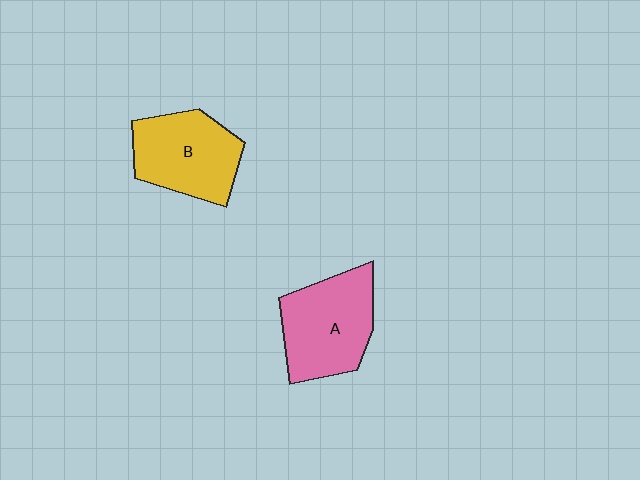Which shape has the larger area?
Shape A (pink).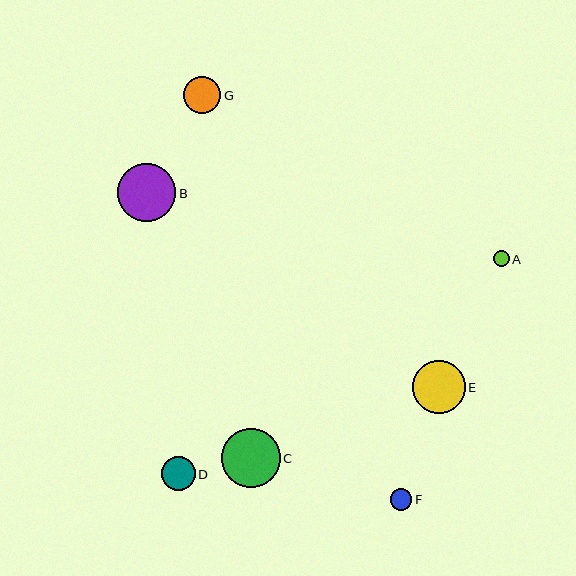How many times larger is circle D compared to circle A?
Circle D is approximately 2.2 times the size of circle A.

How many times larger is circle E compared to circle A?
Circle E is approximately 3.4 times the size of circle A.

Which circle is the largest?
Circle C is the largest with a size of approximately 58 pixels.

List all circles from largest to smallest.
From largest to smallest: C, B, E, G, D, F, A.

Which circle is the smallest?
Circle A is the smallest with a size of approximately 15 pixels.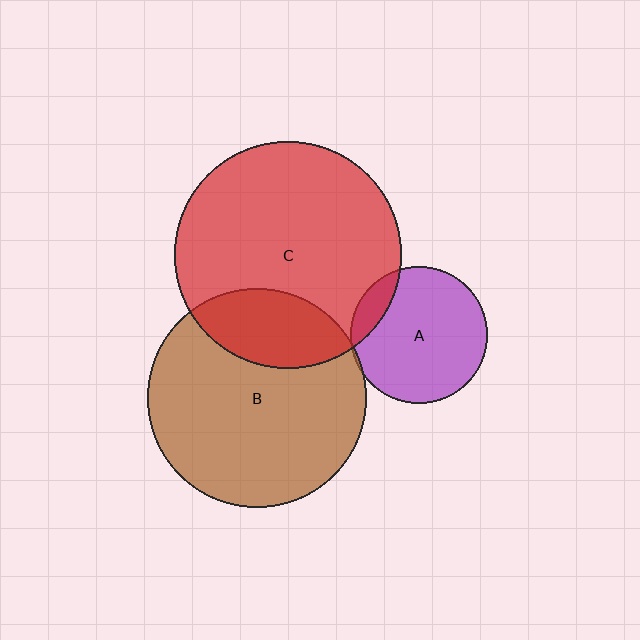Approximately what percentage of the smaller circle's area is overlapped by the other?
Approximately 25%.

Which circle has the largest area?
Circle C (red).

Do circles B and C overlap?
Yes.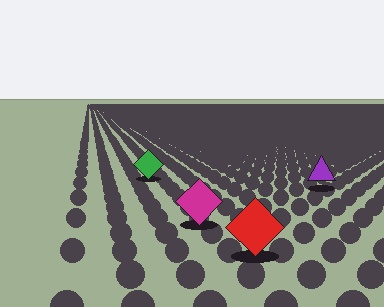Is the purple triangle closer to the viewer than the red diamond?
No. The red diamond is closer — you can tell from the texture gradient: the ground texture is coarser near it.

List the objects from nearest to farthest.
From nearest to farthest: the red diamond, the magenta diamond, the purple triangle, the green diamond.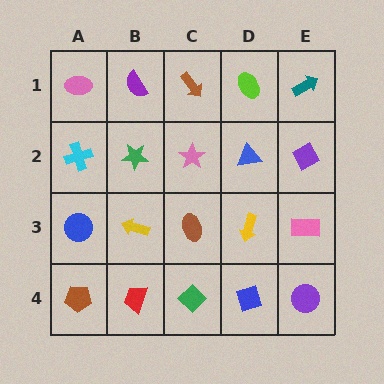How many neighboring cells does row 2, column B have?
4.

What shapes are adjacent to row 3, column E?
A purple diamond (row 2, column E), a purple circle (row 4, column E), a yellow arrow (row 3, column D).